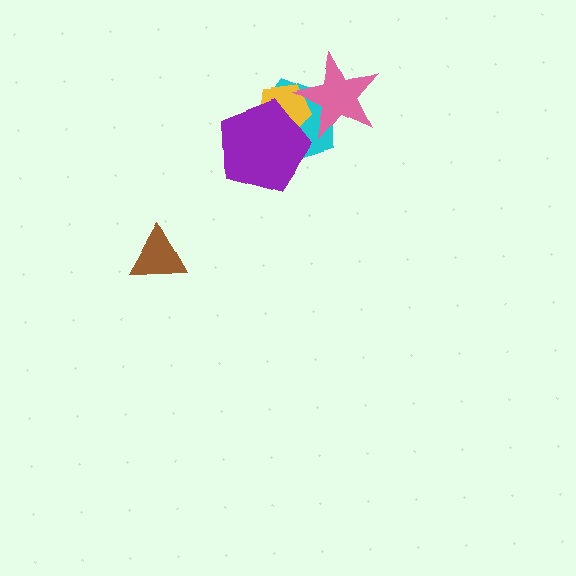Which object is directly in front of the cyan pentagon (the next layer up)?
The yellow pentagon is directly in front of the cyan pentagon.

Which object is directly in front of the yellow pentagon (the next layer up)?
The purple pentagon is directly in front of the yellow pentagon.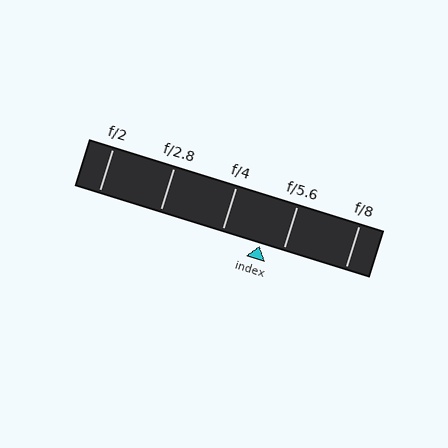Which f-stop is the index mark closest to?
The index mark is closest to f/5.6.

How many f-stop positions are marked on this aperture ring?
There are 5 f-stop positions marked.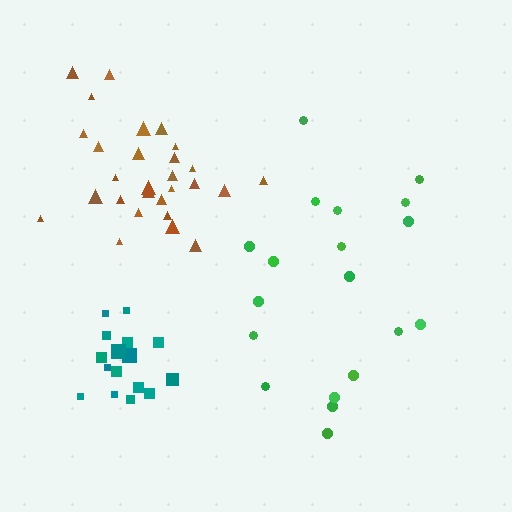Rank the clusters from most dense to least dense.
teal, brown, green.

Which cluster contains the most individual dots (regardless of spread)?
Brown (28).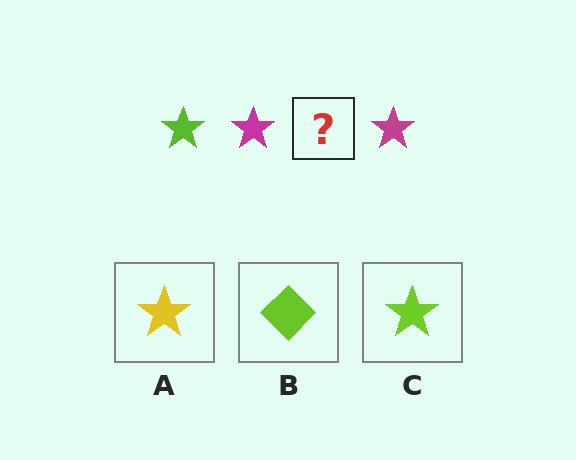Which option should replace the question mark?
Option C.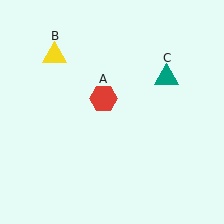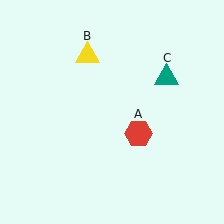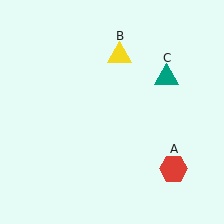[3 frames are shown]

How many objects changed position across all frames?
2 objects changed position: red hexagon (object A), yellow triangle (object B).